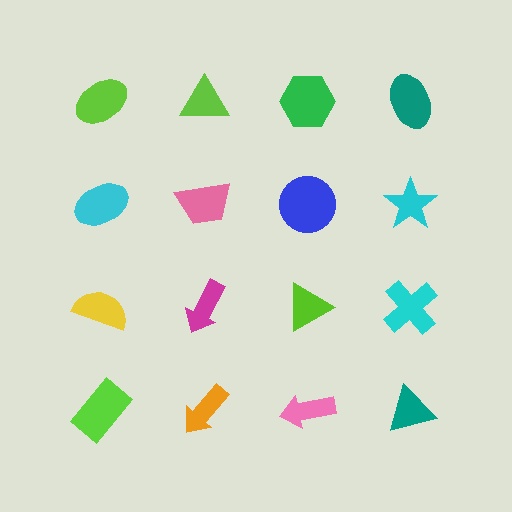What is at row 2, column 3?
A blue circle.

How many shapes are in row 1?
4 shapes.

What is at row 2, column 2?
A pink trapezoid.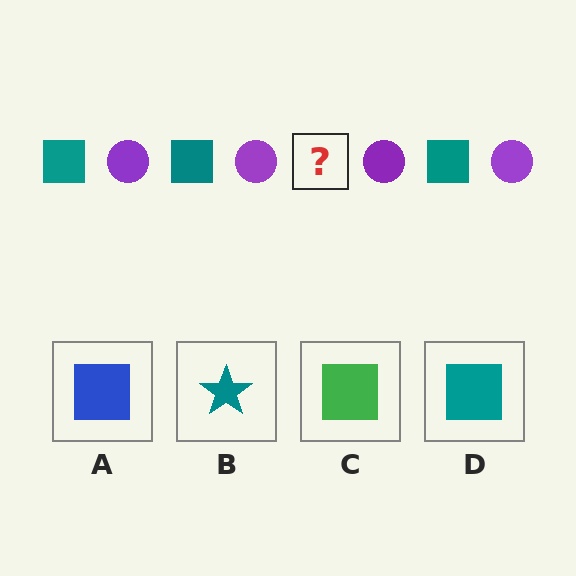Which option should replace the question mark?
Option D.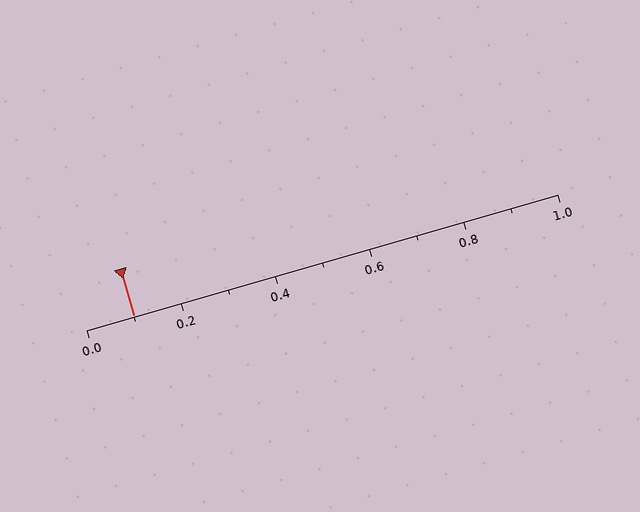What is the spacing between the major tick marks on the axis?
The major ticks are spaced 0.2 apart.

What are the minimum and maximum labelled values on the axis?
The axis runs from 0.0 to 1.0.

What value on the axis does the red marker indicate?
The marker indicates approximately 0.1.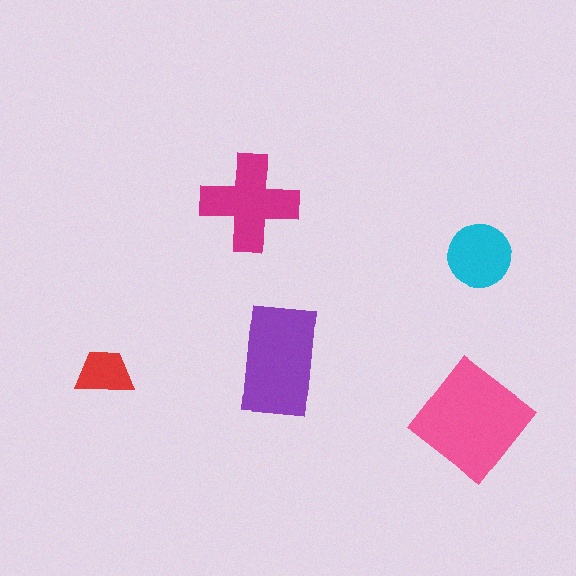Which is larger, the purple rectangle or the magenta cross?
The purple rectangle.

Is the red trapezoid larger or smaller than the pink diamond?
Smaller.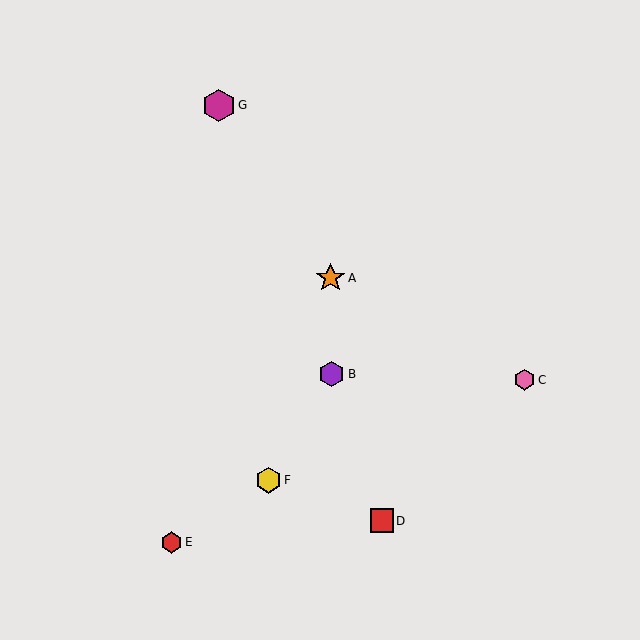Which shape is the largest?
The magenta hexagon (labeled G) is the largest.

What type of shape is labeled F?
Shape F is a yellow hexagon.